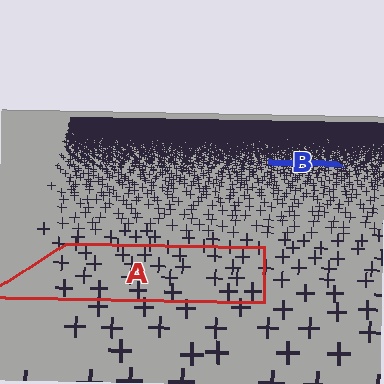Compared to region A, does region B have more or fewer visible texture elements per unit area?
Region B has more texture elements per unit area — they are packed more densely because it is farther away.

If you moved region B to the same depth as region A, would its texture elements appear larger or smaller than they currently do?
They would appear larger. At a closer depth, the same texture elements are projected at a bigger on-screen size.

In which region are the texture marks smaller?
The texture marks are smaller in region B, because it is farther away.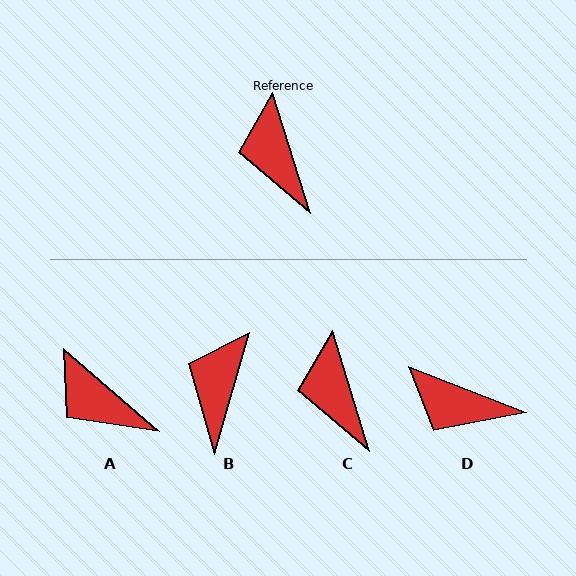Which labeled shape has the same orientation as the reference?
C.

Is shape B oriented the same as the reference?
No, it is off by about 33 degrees.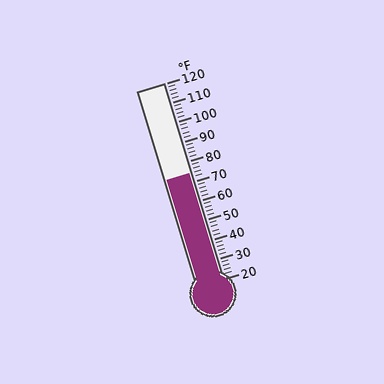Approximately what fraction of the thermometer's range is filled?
The thermometer is filled to approximately 55% of its range.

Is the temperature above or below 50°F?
The temperature is above 50°F.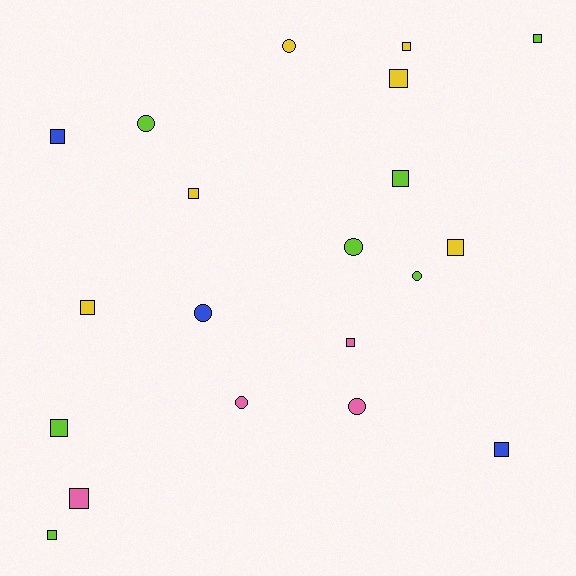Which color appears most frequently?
Lime, with 7 objects.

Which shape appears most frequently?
Square, with 13 objects.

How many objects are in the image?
There are 20 objects.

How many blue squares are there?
There are 2 blue squares.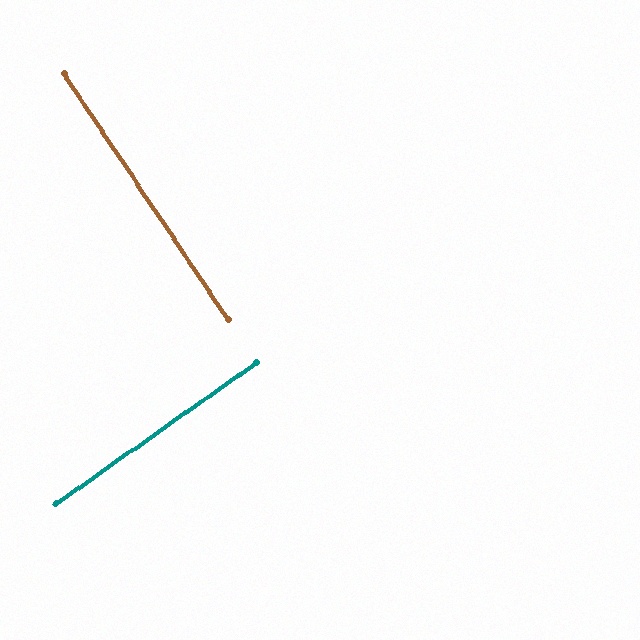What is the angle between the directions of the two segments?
Approximately 89 degrees.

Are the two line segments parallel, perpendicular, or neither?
Perpendicular — they meet at approximately 89°.